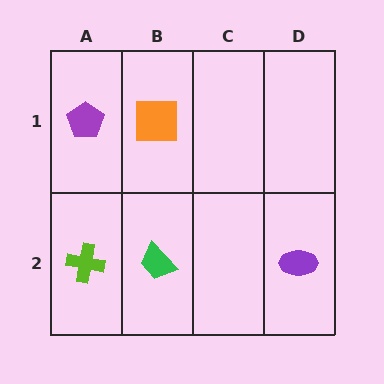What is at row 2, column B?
A green trapezoid.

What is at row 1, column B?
An orange square.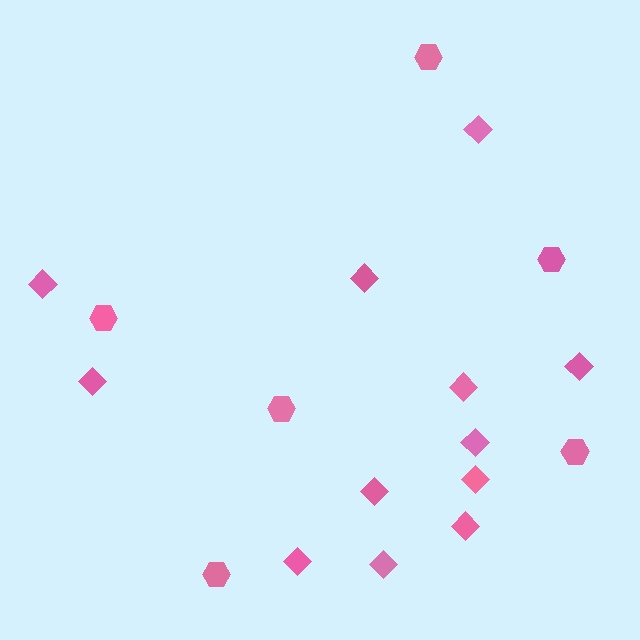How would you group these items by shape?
There are 2 groups: one group of diamonds (12) and one group of hexagons (6).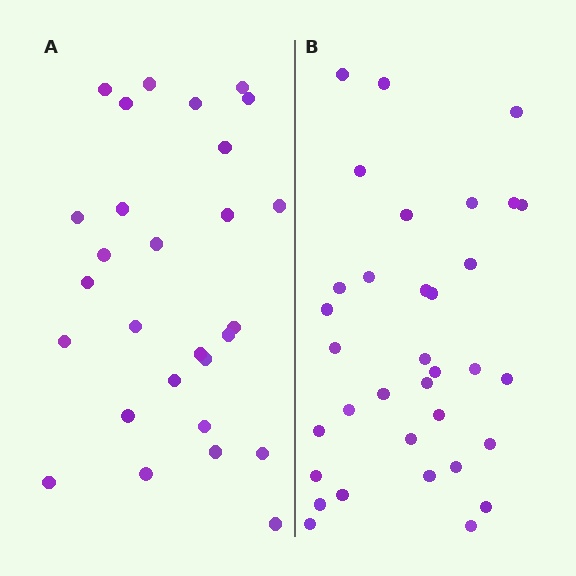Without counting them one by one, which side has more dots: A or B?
Region B (the right region) has more dots.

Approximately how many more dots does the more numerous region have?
Region B has about 6 more dots than region A.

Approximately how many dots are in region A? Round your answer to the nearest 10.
About 30 dots. (The exact count is 28, which rounds to 30.)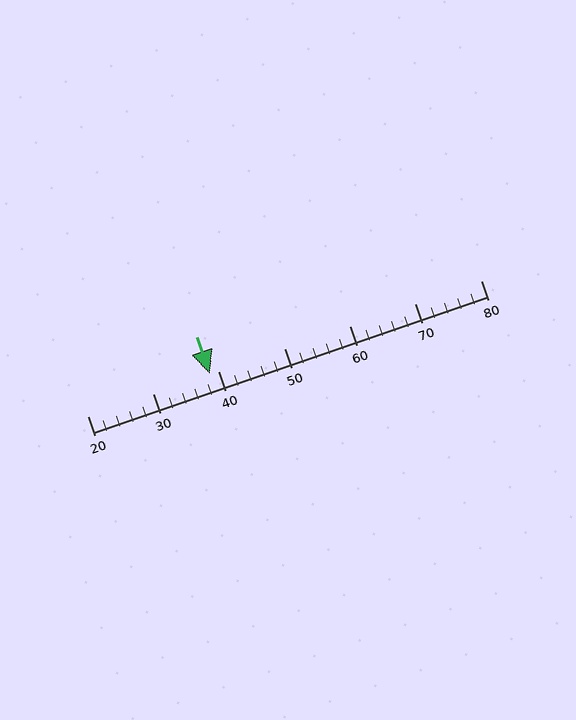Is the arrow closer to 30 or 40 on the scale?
The arrow is closer to 40.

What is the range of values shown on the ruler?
The ruler shows values from 20 to 80.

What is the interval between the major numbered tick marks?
The major tick marks are spaced 10 units apart.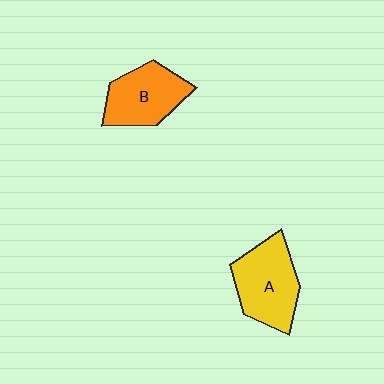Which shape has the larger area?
Shape A (yellow).